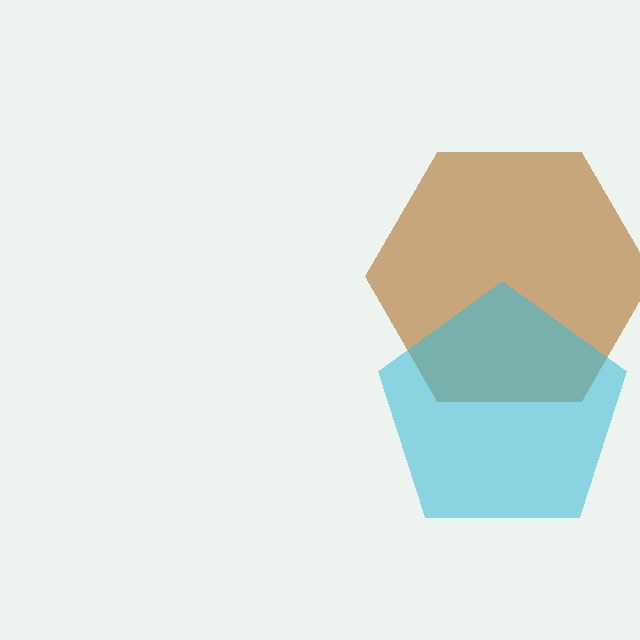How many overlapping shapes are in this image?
There are 2 overlapping shapes in the image.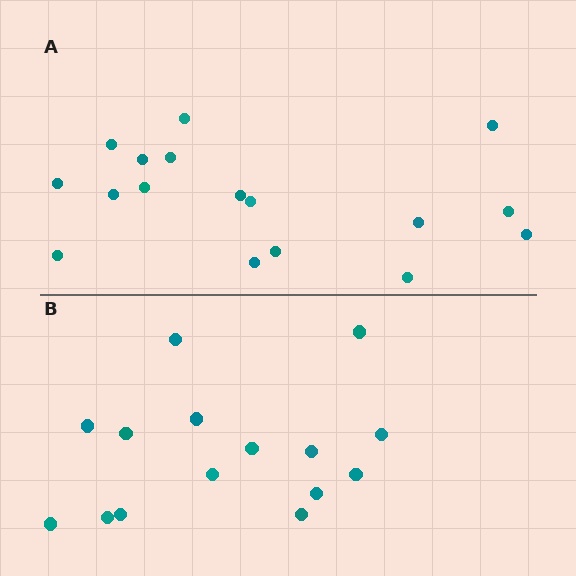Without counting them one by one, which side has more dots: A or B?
Region A (the top region) has more dots.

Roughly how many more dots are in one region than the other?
Region A has just a few more — roughly 2 or 3 more dots than region B.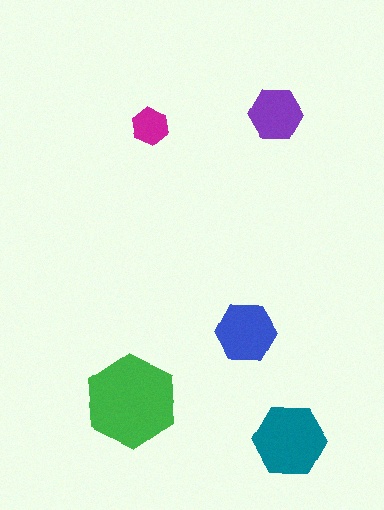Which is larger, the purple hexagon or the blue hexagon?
The blue one.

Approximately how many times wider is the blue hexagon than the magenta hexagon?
About 1.5 times wider.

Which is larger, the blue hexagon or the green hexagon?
The green one.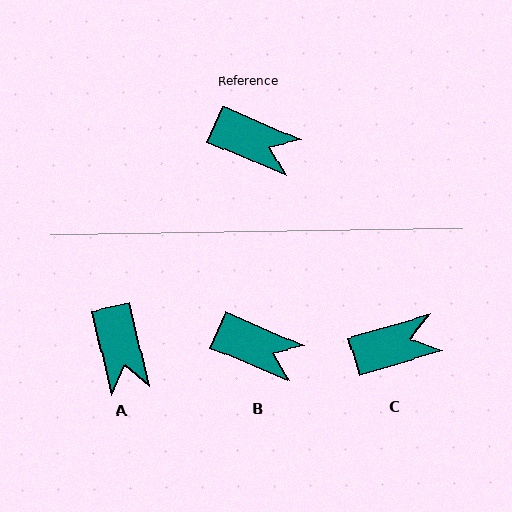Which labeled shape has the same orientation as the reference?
B.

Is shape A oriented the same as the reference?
No, it is off by about 54 degrees.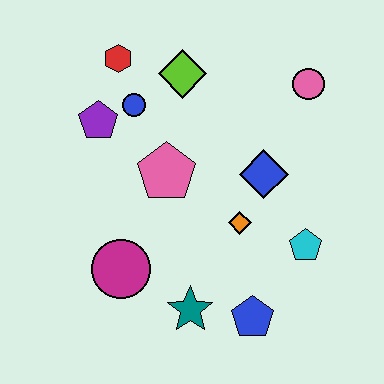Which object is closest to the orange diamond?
The blue diamond is closest to the orange diamond.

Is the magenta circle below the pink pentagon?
Yes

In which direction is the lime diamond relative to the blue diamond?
The lime diamond is above the blue diamond.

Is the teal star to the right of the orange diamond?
No